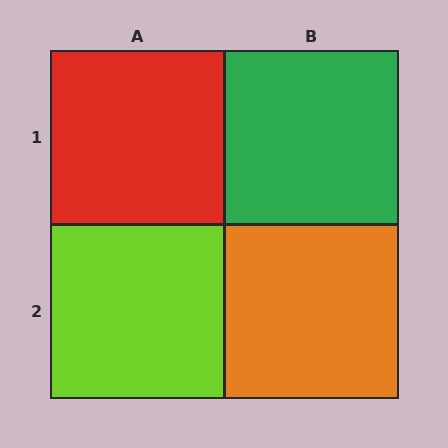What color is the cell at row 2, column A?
Lime.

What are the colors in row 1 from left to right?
Red, green.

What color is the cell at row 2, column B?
Orange.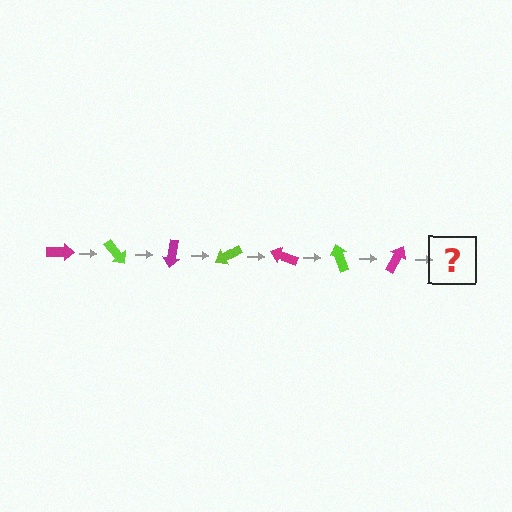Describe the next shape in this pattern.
It should be a lime arrow, rotated 350 degrees from the start.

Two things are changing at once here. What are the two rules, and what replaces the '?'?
The two rules are that it rotates 50 degrees each step and the color cycles through magenta and lime. The '?' should be a lime arrow, rotated 350 degrees from the start.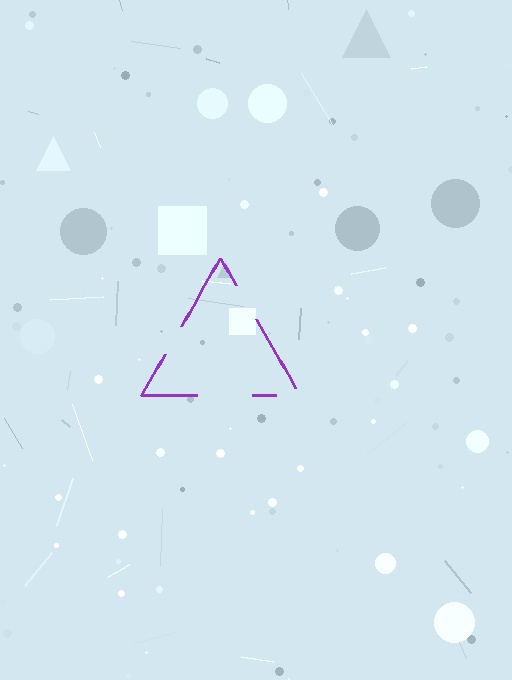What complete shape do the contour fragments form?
The contour fragments form a triangle.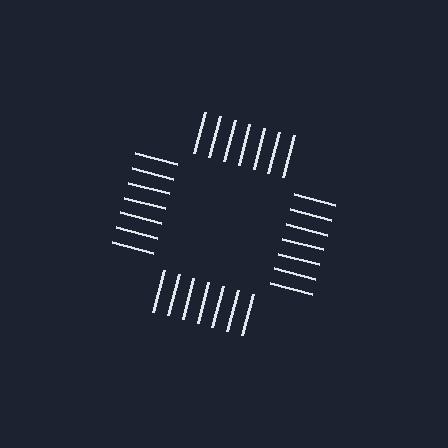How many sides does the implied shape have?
4 sides — the line-ends trace a square.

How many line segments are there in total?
28 — 7 along each of the 4 edges.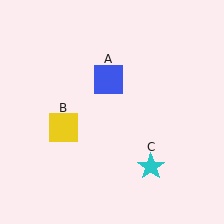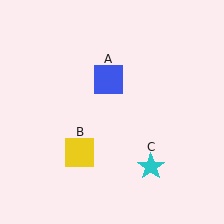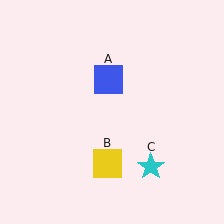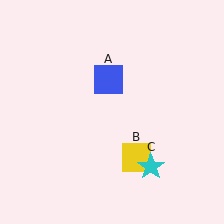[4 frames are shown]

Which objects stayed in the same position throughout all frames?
Blue square (object A) and cyan star (object C) remained stationary.